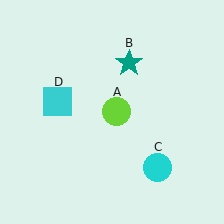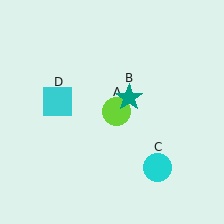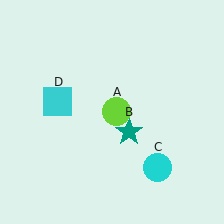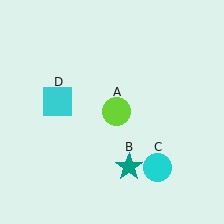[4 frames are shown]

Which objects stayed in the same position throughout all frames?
Lime circle (object A) and cyan circle (object C) and cyan square (object D) remained stationary.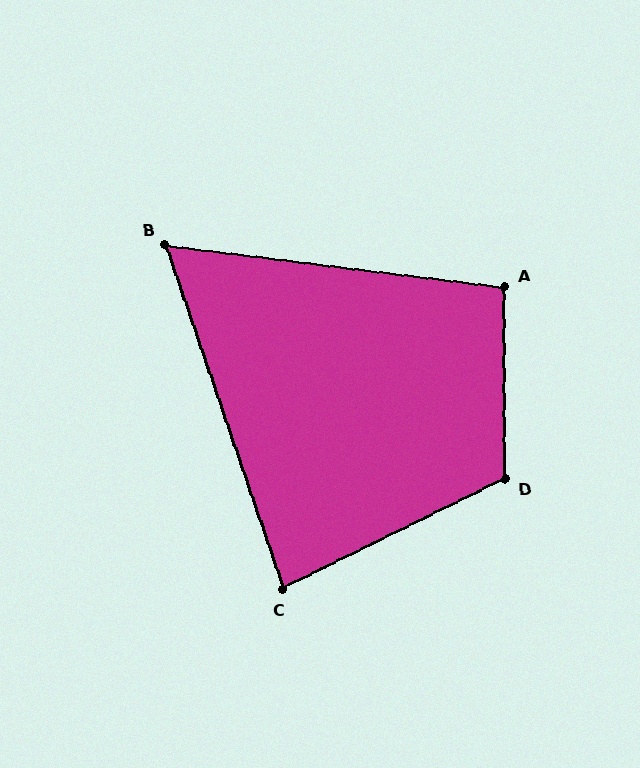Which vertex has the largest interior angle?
D, at approximately 116 degrees.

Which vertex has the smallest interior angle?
B, at approximately 64 degrees.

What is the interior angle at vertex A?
Approximately 97 degrees (obtuse).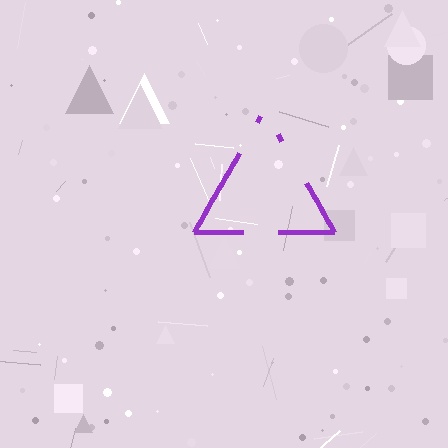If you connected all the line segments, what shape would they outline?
They would outline a triangle.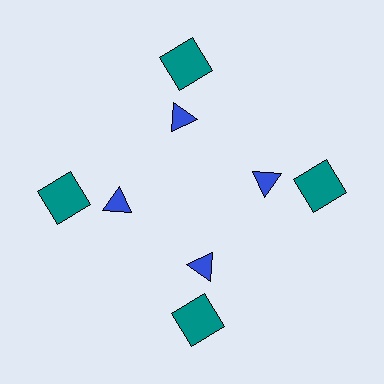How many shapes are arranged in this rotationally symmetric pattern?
There are 8 shapes, arranged in 4 groups of 2.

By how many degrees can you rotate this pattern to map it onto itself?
The pattern maps onto itself every 90 degrees of rotation.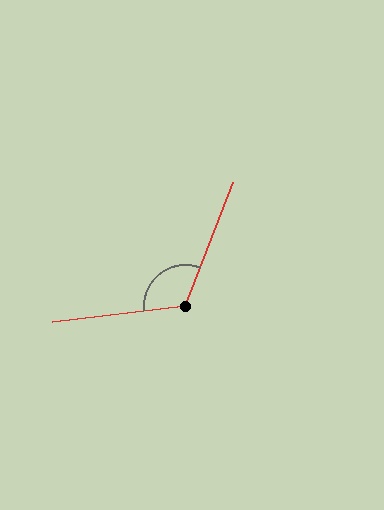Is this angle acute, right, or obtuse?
It is obtuse.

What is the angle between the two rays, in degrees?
Approximately 118 degrees.